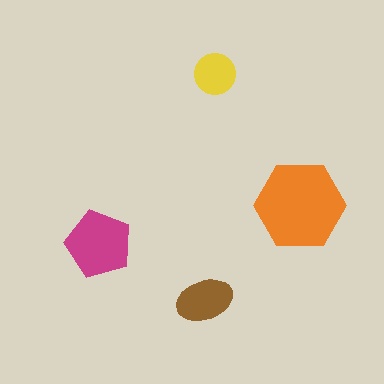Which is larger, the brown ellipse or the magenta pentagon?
The magenta pentagon.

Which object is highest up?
The yellow circle is topmost.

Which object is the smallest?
The yellow circle.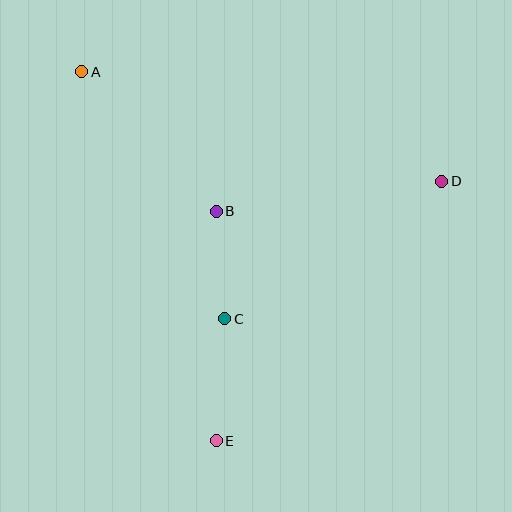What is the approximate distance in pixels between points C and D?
The distance between C and D is approximately 257 pixels.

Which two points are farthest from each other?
Points A and E are farthest from each other.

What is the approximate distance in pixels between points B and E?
The distance between B and E is approximately 229 pixels.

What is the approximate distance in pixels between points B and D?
The distance between B and D is approximately 228 pixels.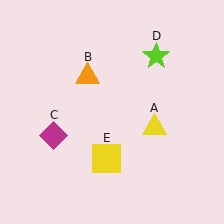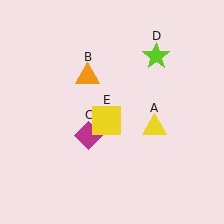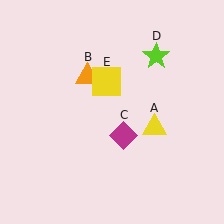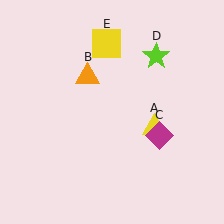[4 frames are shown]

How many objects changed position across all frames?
2 objects changed position: magenta diamond (object C), yellow square (object E).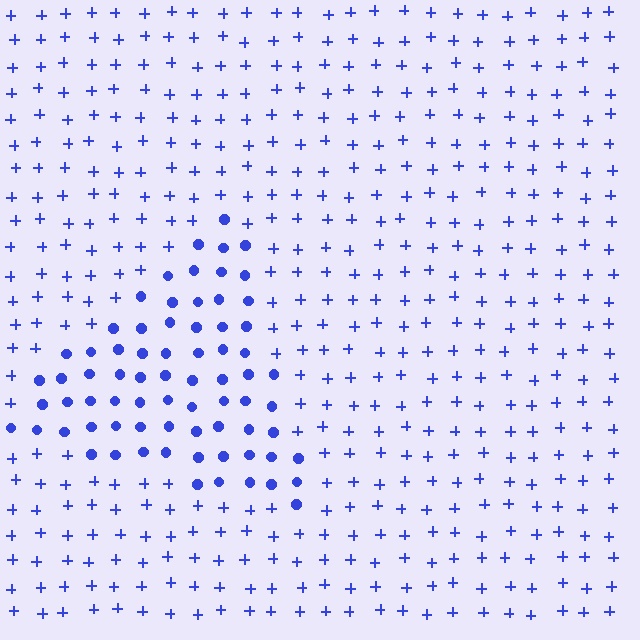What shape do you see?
I see a triangle.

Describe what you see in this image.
The image is filled with small blue elements arranged in a uniform grid. A triangle-shaped region contains circles, while the surrounding area contains plus signs. The boundary is defined purely by the change in element shape.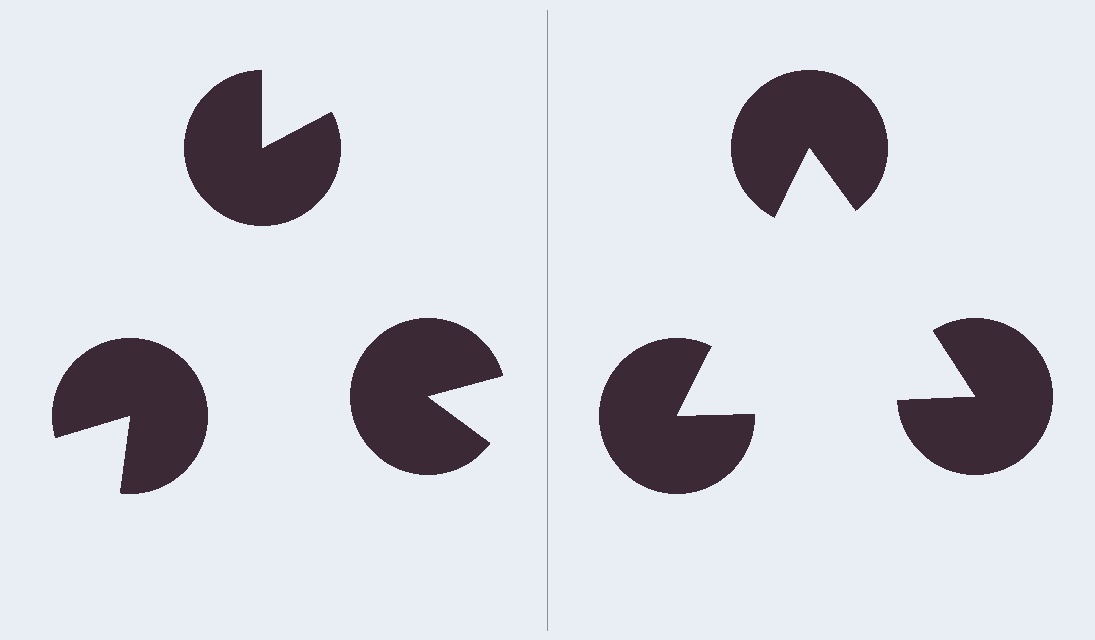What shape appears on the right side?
An illusory triangle.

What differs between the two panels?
The pac-man discs are positioned identically on both sides; only the wedge orientations differ. On the right they align to a triangle; on the left they are misaligned.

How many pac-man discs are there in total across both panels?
6 — 3 on each side.